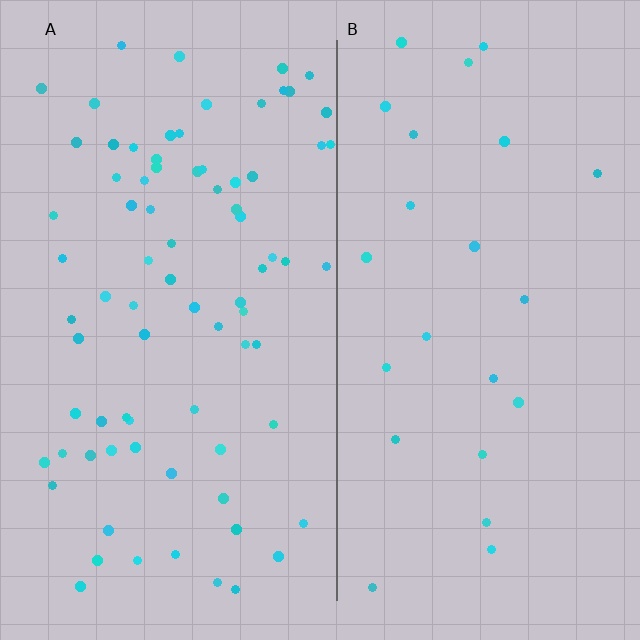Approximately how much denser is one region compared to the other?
Approximately 3.4× — region A over region B.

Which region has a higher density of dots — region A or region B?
A (the left).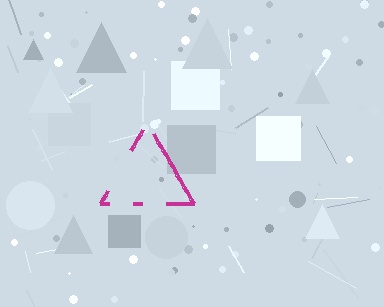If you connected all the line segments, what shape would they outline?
They would outline a triangle.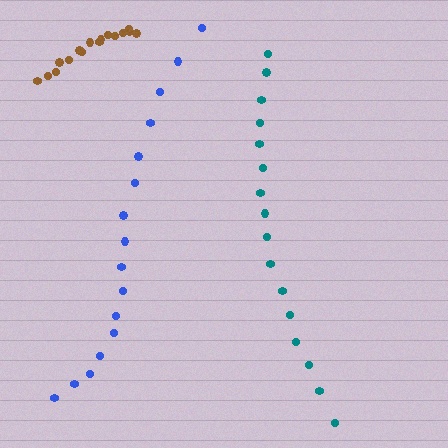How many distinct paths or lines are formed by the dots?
There are 3 distinct paths.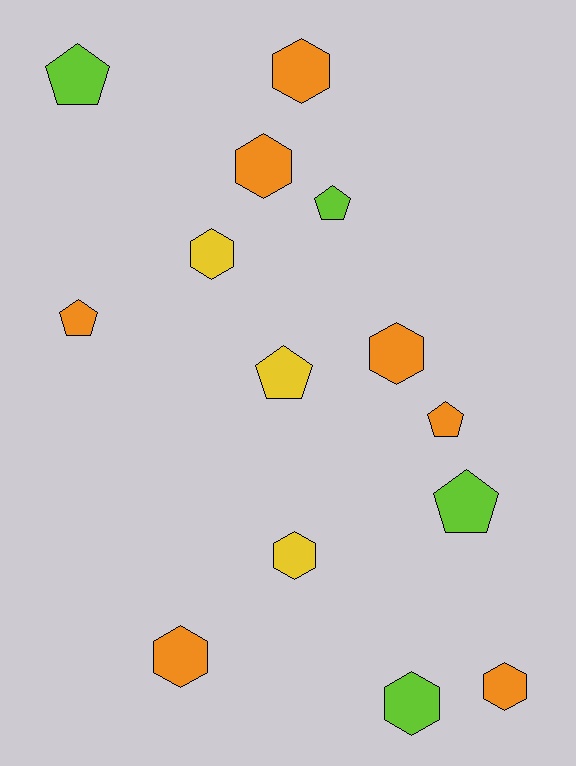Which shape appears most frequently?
Hexagon, with 8 objects.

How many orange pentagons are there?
There are 2 orange pentagons.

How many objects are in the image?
There are 14 objects.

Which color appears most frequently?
Orange, with 7 objects.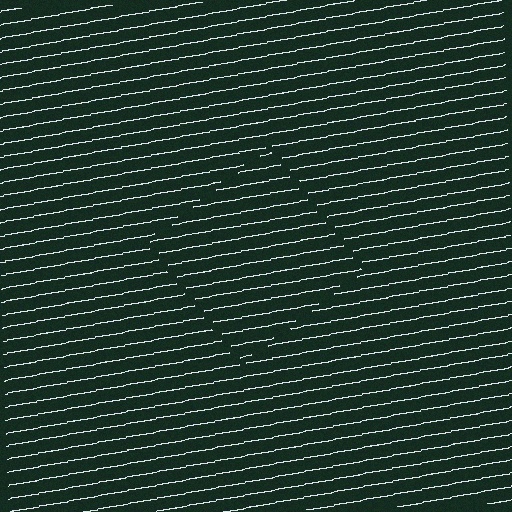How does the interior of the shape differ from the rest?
The interior of the shape contains the same grating, shifted by half a period — the contour is defined by the phase discontinuity where line-ends from the inner and outer gratings abut.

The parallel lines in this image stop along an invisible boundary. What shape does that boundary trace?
An illusory square. The interior of the shape contains the same grating, shifted by half a period — the contour is defined by the phase discontinuity where line-ends from the inner and outer gratings abut.